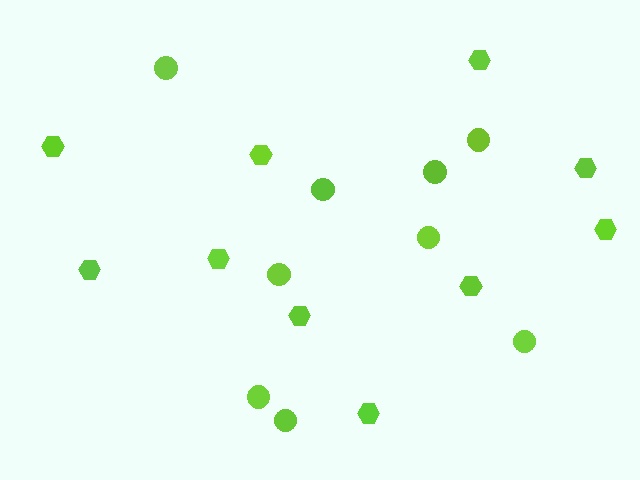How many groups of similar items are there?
There are 2 groups: one group of circles (9) and one group of hexagons (10).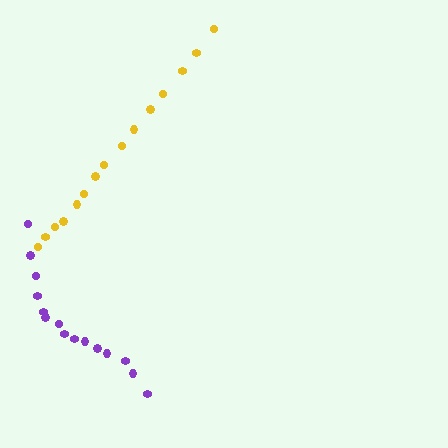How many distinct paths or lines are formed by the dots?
There are 2 distinct paths.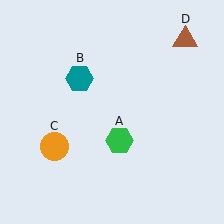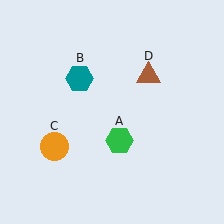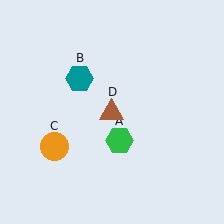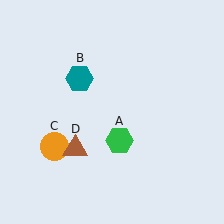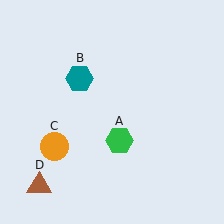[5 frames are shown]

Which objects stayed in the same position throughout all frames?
Green hexagon (object A) and teal hexagon (object B) and orange circle (object C) remained stationary.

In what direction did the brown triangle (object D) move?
The brown triangle (object D) moved down and to the left.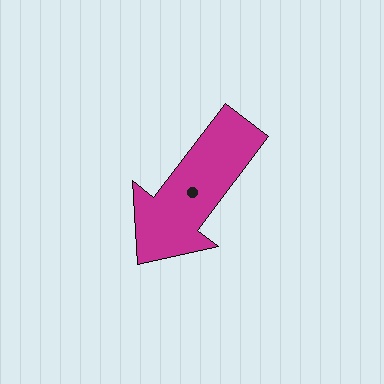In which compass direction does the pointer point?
Southwest.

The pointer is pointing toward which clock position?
Roughly 7 o'clock.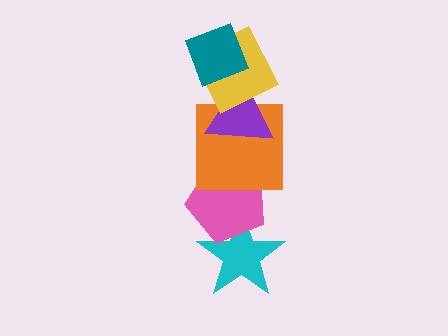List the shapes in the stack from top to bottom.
From top to bottom: the teal diamond, the yellow square, the purple triangle, the orange square, the pink pentagon, the cyan star.